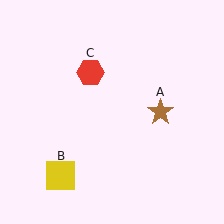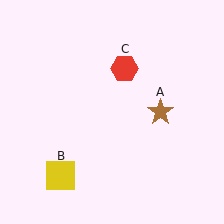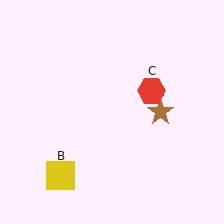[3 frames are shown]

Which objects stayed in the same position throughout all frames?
Brown star (object A) and yellow square (object B) remained stationary.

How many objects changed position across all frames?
1 object changed position: red hexagon (object C).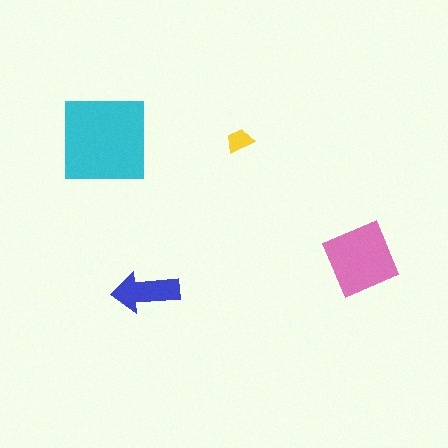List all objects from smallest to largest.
The yellow trapezoid, the blue arrow, the pink diamond, the cyan square.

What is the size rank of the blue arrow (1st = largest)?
3rd.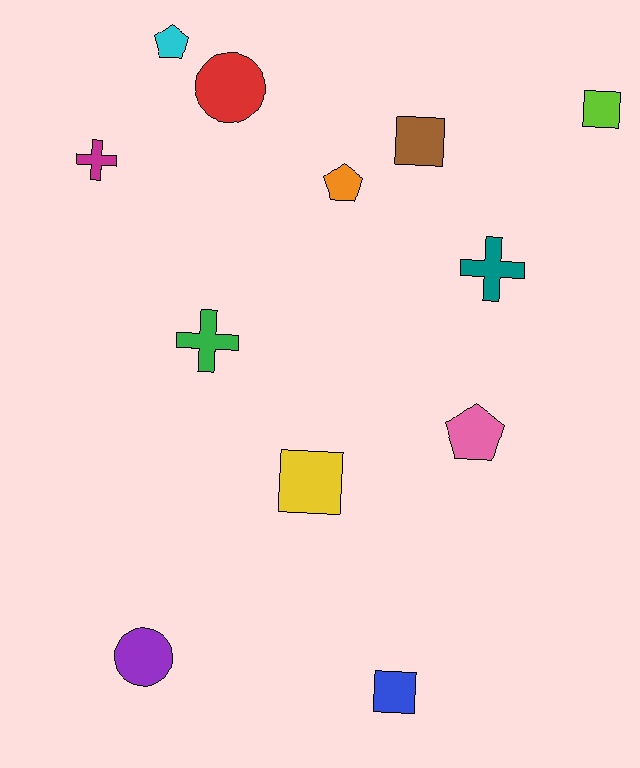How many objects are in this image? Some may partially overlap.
There are 12 objects.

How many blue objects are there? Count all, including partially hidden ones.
There is 1 blue object.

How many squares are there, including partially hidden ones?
There are 4 squares.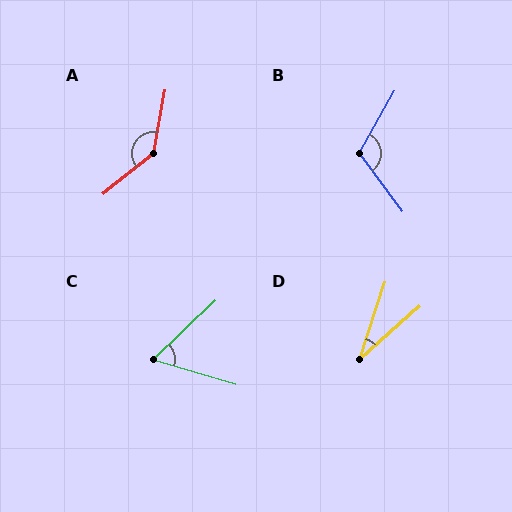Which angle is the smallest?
D, at approximately 30 degrees.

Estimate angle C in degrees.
Approximately 60 degrees.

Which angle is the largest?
A, at approximately 139 degrees.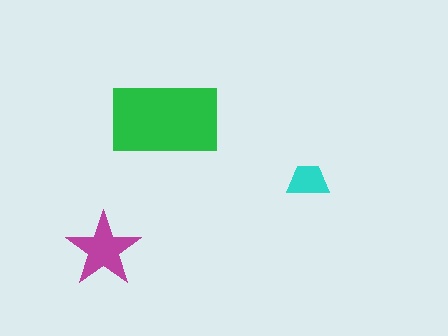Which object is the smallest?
The cyan trapezoid.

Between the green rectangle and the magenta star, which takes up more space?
The green rectangle.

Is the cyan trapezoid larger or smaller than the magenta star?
Smaller.